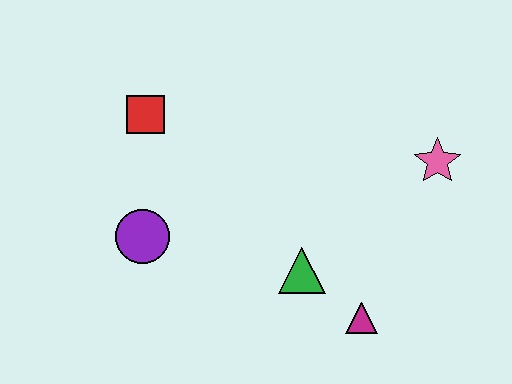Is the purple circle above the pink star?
No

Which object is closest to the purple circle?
The red square is closest to the purple circle.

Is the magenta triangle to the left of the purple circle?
No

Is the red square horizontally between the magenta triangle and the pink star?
No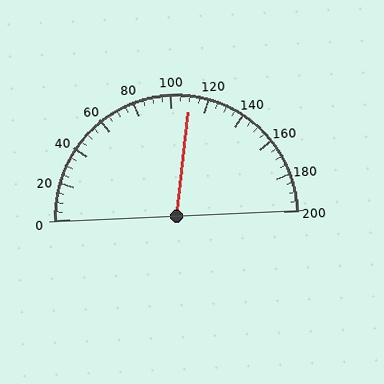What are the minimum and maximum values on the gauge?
The gauge ranges from 0 to 200.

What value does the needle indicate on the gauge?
The needle indicates approximately 110.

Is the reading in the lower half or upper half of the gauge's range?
The reading is in the upper half of the range (0 to 200).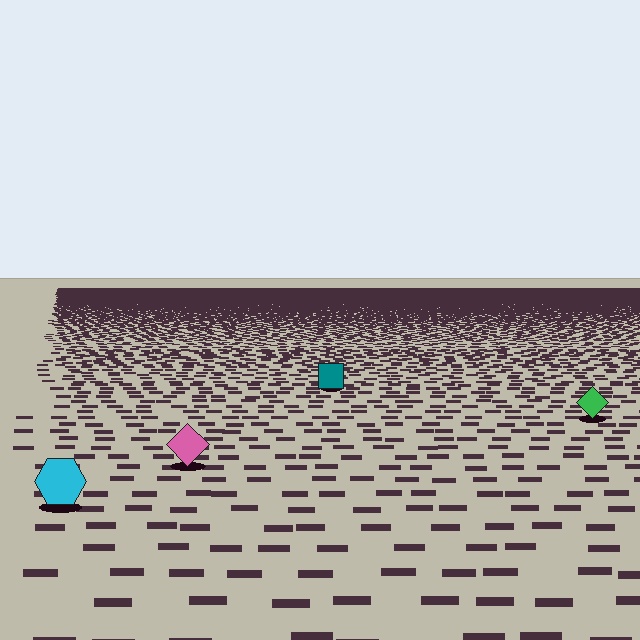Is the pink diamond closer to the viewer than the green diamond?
Yes. The pink diamond is closer — you can tell from the texture gradient: the ground texture is coarser near it.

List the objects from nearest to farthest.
From nearest to farthest: the cyan hexagon, the pink diamond, the green diamond, the teal square.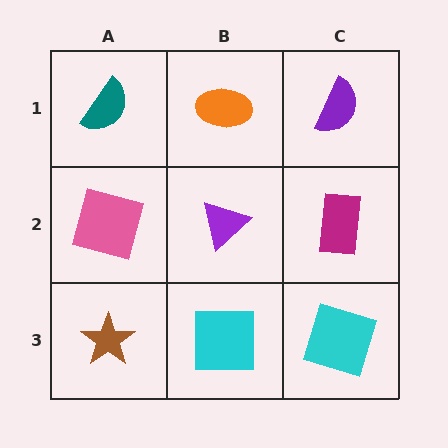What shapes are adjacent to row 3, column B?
A purple triangle (row 2, column B), a brown star (row 3, column A), a cyan square (row 3, column C).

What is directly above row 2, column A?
A teal semicircle.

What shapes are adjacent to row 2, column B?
An orange ellipse (row 1, column B), a cyan square (row 3, column B), a pink square (row 2, column A), a magenta rectangle (row 2, column C).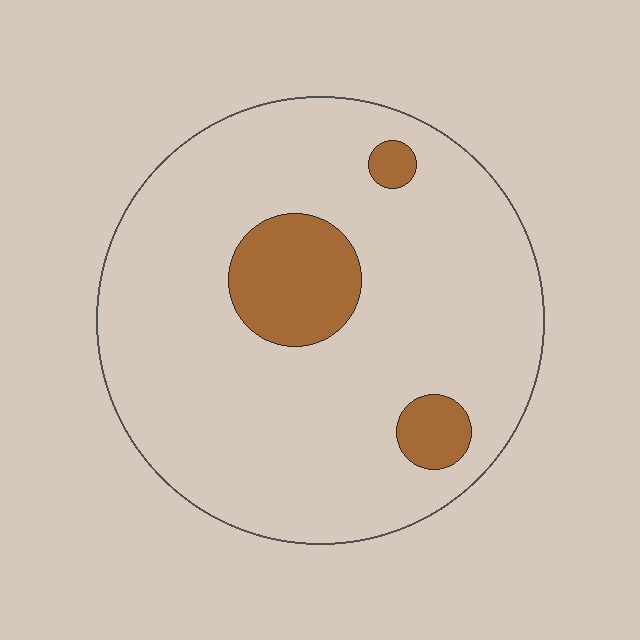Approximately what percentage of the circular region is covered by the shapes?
Approximately 15%.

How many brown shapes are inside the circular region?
3.